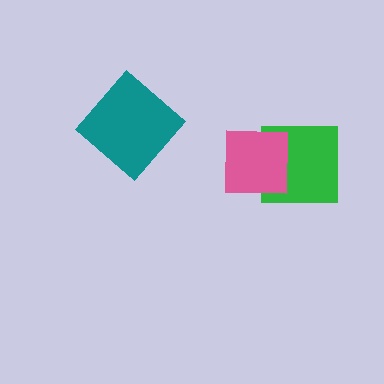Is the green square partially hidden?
Yes, it is partially covered by another shape.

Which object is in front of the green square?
The pink square is in front of the green square.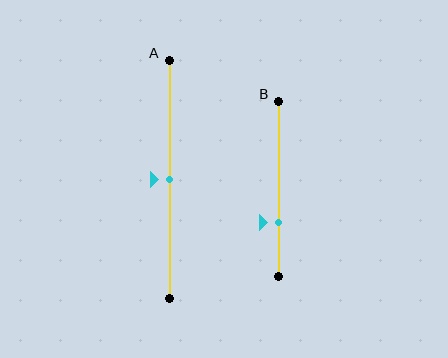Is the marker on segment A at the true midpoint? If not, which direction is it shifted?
Yes, the marker on segment A is at the true midpoint.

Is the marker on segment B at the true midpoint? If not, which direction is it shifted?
No, the marker on segment B is shifted downward by about 20% of the segment length.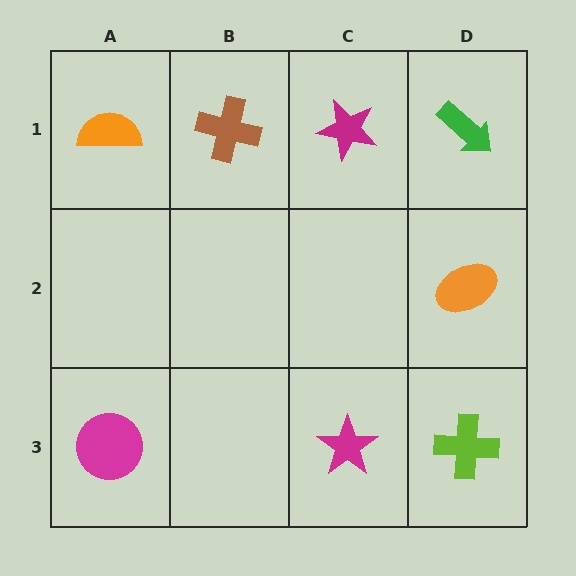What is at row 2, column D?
An orange ellipse.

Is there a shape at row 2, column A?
No, that cell is empty.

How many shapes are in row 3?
3 shapes.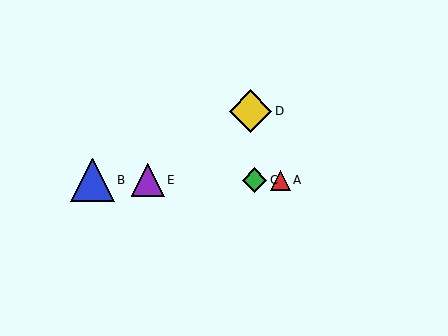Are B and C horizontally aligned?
Yes, both are at y≈180.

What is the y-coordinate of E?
Object E is at y≈180.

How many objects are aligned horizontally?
4 objects (A, B, C, E) are aligned horizontally.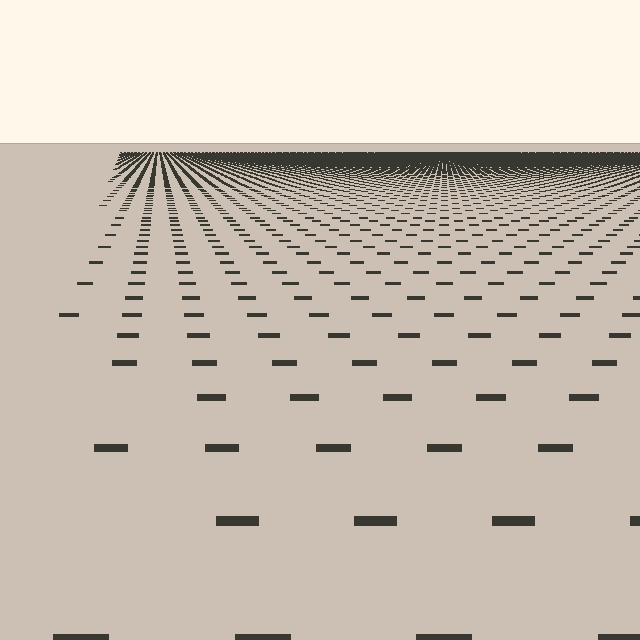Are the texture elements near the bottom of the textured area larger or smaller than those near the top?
Larger. Near the bottom, elements are closer to the viewer and appear at a bigger on-screen size.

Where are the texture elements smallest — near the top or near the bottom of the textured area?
Near the top.